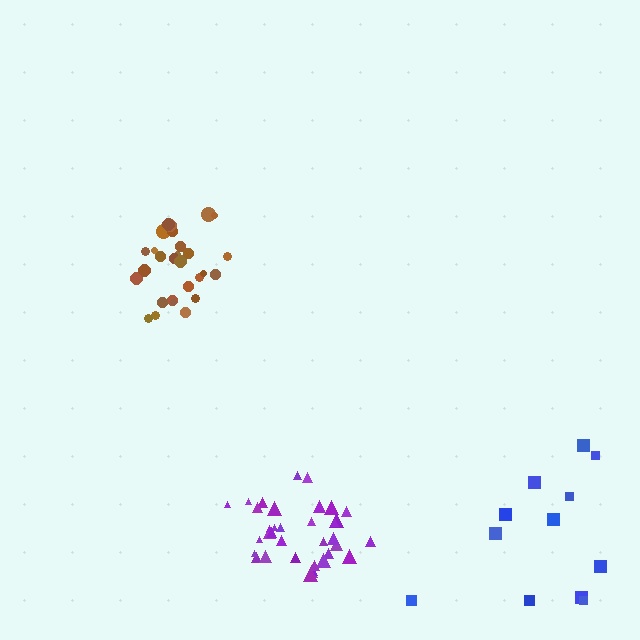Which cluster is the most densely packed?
Purple.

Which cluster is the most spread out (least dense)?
Blue.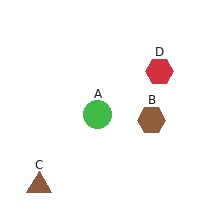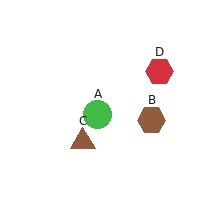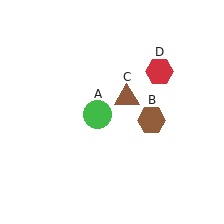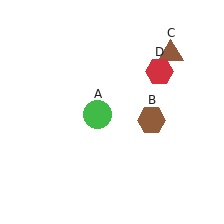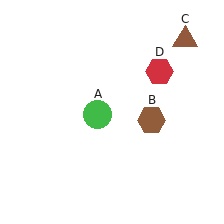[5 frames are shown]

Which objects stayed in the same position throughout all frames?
Green circle (object A) and brown hexagon (object B) and red hexagon (object D) remained stationary.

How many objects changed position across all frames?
1 object changed position: brown triangle (object C).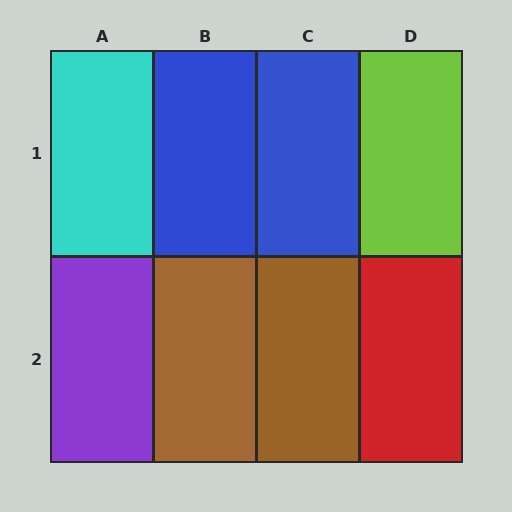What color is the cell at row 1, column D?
Lime.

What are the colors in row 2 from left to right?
Purple, brown, brown, red.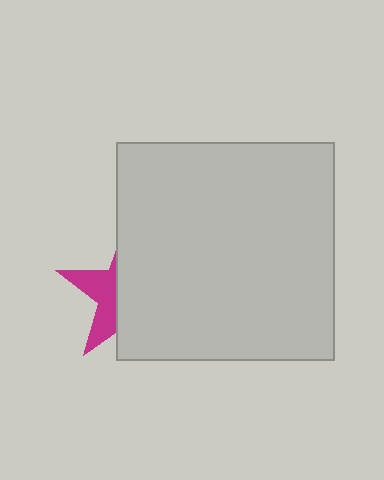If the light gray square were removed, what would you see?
You would see the complete magenta star.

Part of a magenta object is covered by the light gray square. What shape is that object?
It is a star.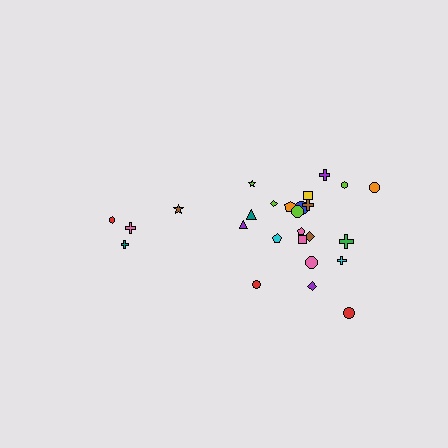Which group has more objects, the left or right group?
The right group.